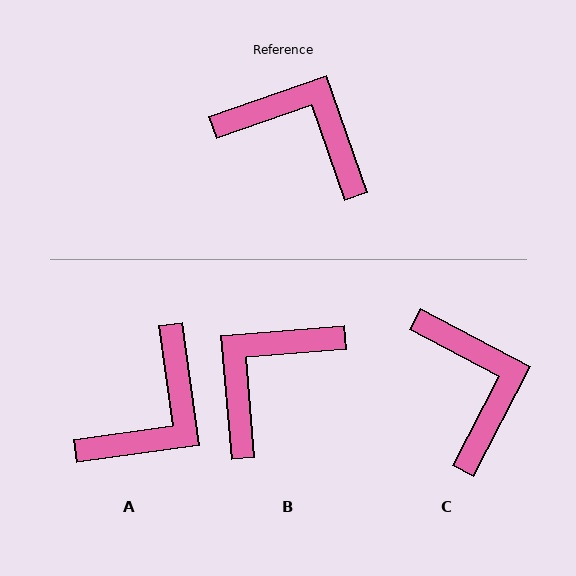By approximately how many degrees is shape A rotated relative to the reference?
Approximately 101 degrees clockwise.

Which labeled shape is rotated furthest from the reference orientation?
A, about 101 degrees away.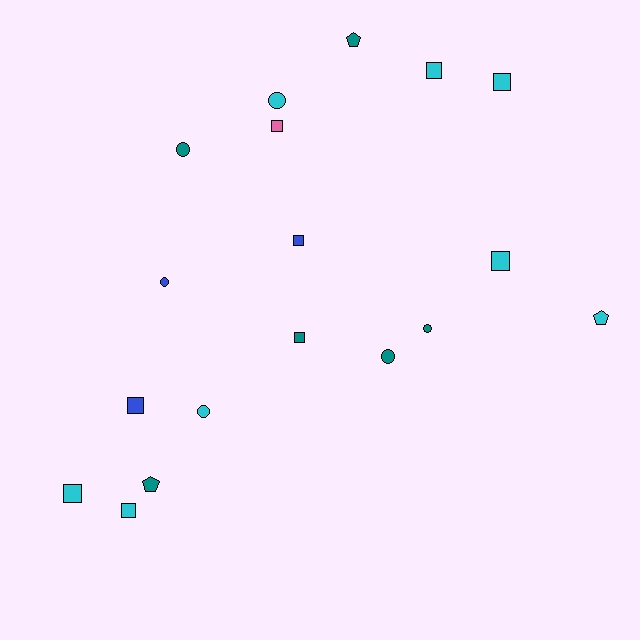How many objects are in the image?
There are 18 objects.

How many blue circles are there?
There is 1 blue circle.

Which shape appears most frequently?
Square, with 9 objects.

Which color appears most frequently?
Cyan, with 8 objects.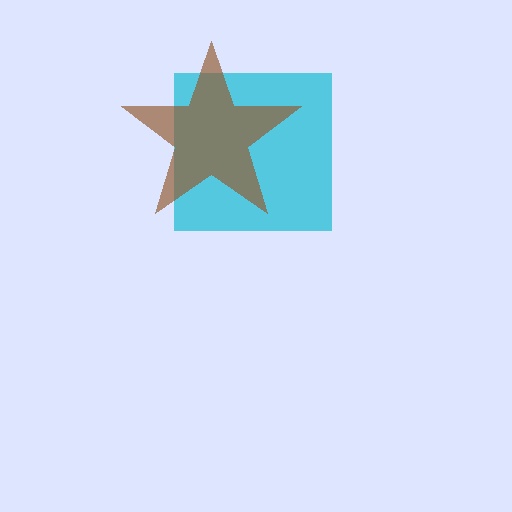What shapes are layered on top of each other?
The layered shapes are: a cyan square, a brown star.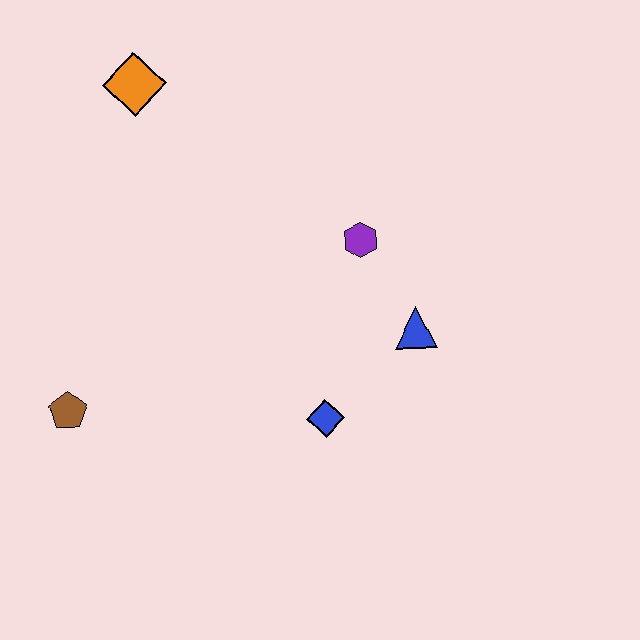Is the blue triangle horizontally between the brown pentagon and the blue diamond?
No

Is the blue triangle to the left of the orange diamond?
No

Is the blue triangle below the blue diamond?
No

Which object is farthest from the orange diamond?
The blue diamond is farthest from the orange diamond.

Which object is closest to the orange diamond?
The purple hexagon is closest to the orange diamond.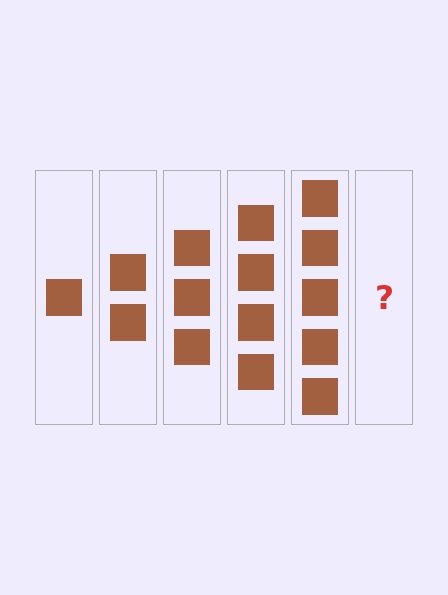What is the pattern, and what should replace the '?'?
The pattern is that each step adds one more square. The '?' should be 6 squares.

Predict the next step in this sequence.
The next step is 6 squares.